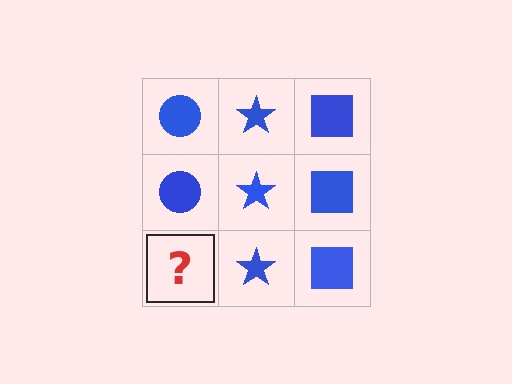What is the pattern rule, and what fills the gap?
The rule is that each column has a consistent shape. The gap should be filled with a blue circle.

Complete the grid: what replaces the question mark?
The question mark should be replaced with a blue circle.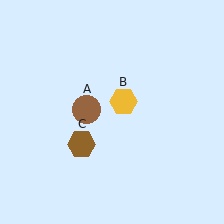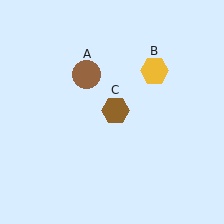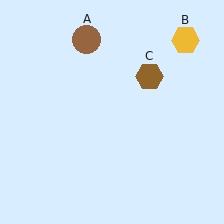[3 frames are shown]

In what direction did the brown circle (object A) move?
The brown circle (object A) moved up.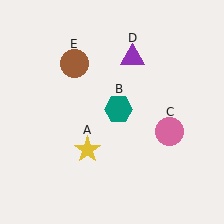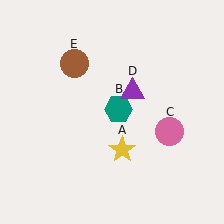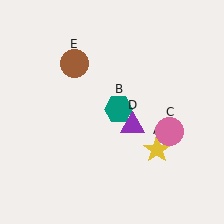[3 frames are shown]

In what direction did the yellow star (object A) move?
The yellow star (object A) moved right.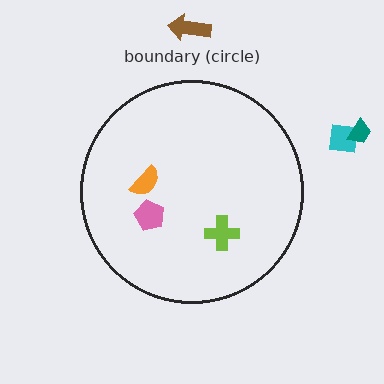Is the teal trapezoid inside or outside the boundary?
Outside.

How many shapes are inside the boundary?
3 inside, 3 outside.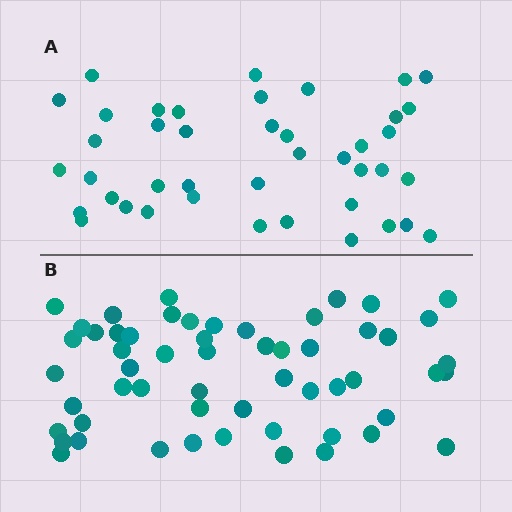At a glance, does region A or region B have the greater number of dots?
Region B (the bottom region) has more dots.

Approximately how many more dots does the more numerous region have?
Region B has approximately 15 more dots than region A.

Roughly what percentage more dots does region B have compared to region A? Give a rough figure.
About 35% more.